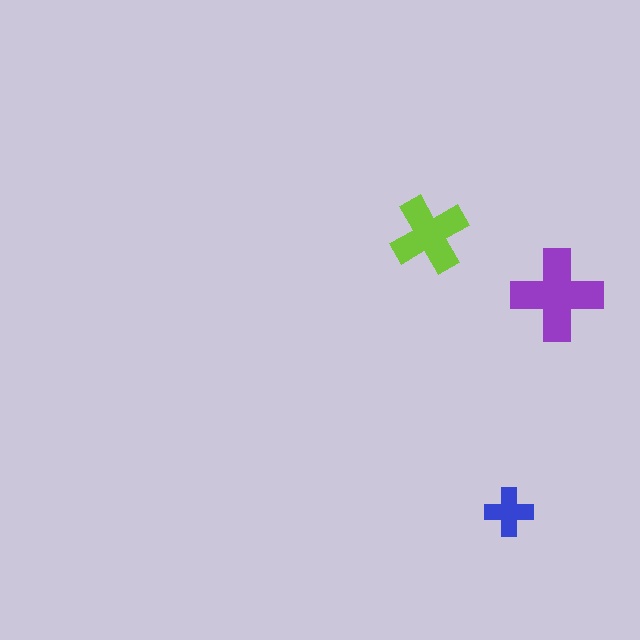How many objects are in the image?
There are 3 objects in the image.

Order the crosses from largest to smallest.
the purple one, the lime one, the blue one.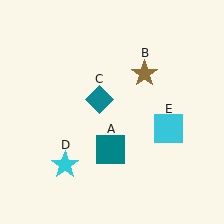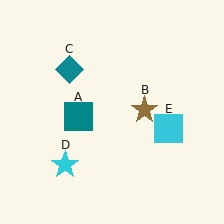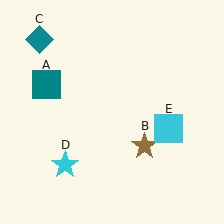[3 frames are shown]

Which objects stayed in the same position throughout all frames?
Cyan star (object D) and cyan square (object E) remained stationary.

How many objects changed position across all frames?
3 objects changed position: teal square (object A), brown star (object B), teal diamond (object C).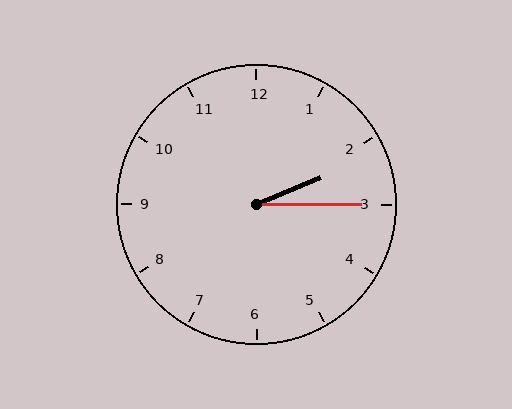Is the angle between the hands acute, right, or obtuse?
It is acute.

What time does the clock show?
2:15.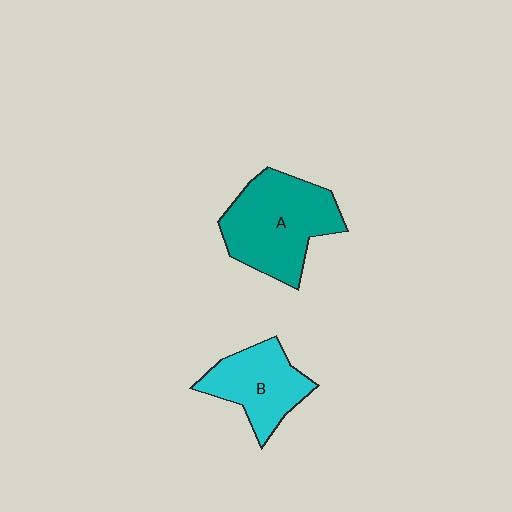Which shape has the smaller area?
Shape B (cyan).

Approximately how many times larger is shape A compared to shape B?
Approximately 1.5 times.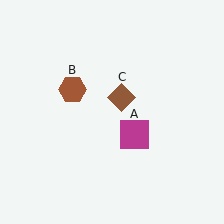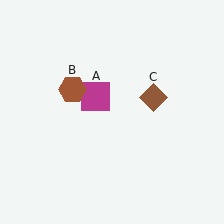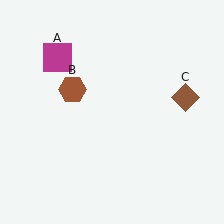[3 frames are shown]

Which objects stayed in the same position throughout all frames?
Brown hexagon (object B) remained stationary.